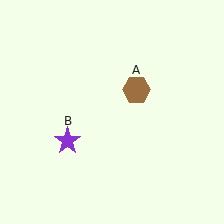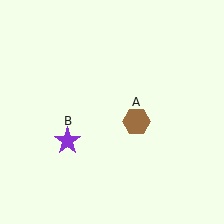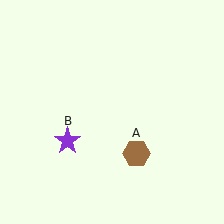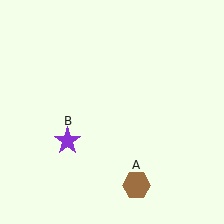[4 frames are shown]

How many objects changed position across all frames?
1 object changed position: brown hexagon (object A).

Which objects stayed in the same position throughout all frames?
Purple star (object B) remained stationary.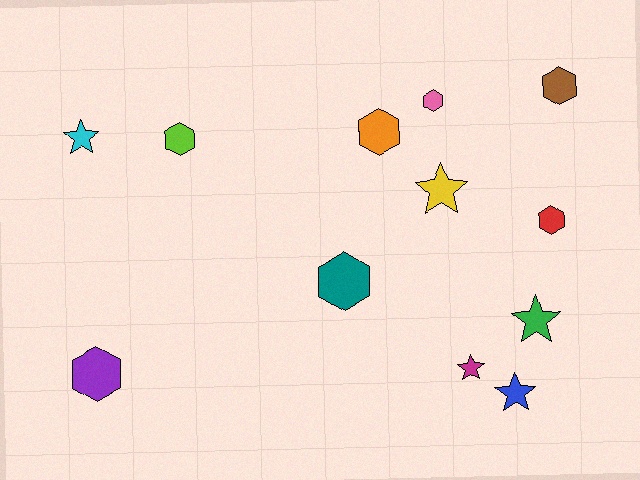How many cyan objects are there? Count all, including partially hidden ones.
There is 1 cyan object.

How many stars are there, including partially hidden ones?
There are 5 stars.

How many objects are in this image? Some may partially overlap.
There are 12 objects.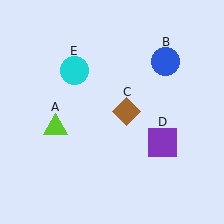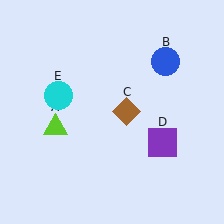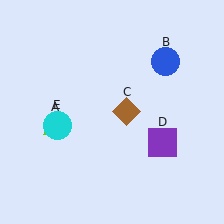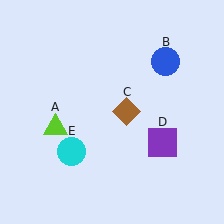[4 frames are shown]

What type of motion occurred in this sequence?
The cyan circle (object E) rotated counterclockwise around the center of the scene.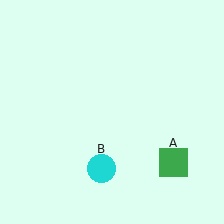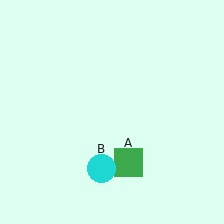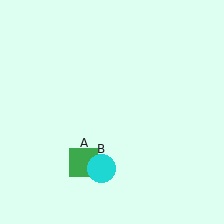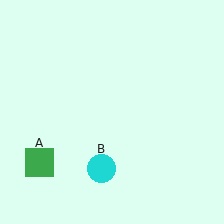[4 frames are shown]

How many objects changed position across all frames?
1 object changed position: green square (object A).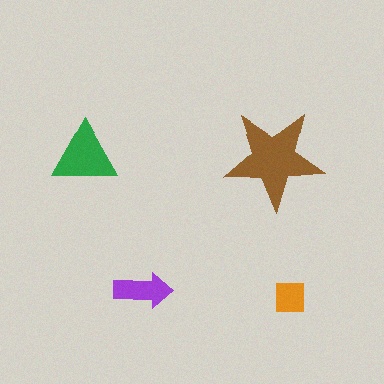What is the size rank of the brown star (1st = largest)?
1st.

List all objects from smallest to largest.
The orange square, the purple arrow, the green triangle, the brown star.